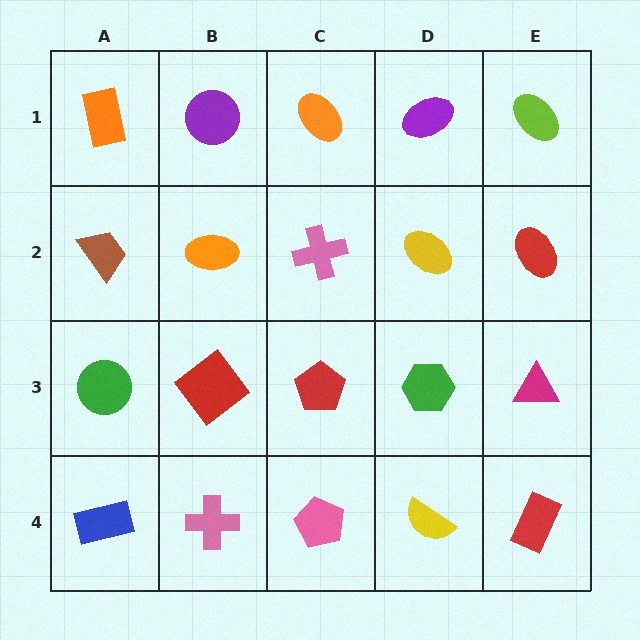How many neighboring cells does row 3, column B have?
4.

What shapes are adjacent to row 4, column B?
A red diamond (row 3, column B), a blue rectangle (row 4, column A), a pink pentagon (row 4, column C).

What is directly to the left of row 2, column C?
An orange ellipse.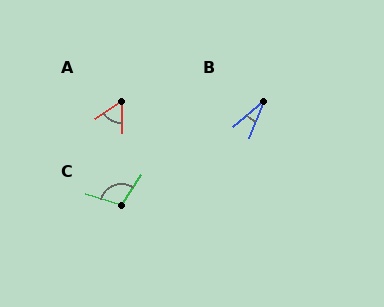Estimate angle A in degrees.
Approximately 56 degrees.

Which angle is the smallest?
B, at approximately 29 degrees.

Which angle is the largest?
C, at approximately 107 degrees.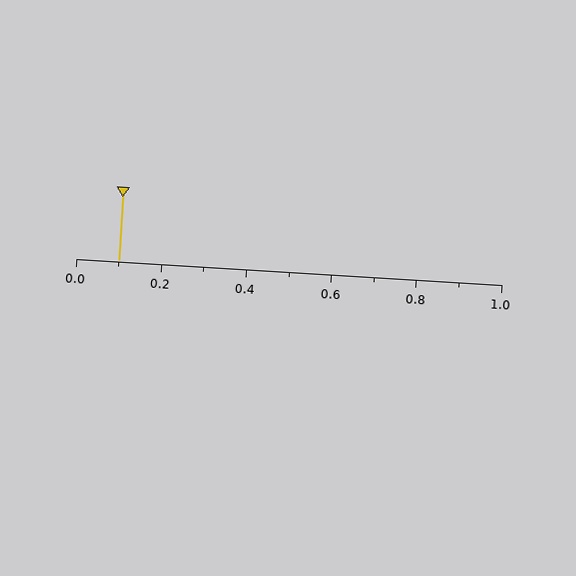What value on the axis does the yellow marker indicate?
The marker indicates approximately 0.1.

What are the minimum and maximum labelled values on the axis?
The axis runs from 0.0 to 1.0.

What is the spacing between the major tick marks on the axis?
The major ticks are spaced 0.2 apart.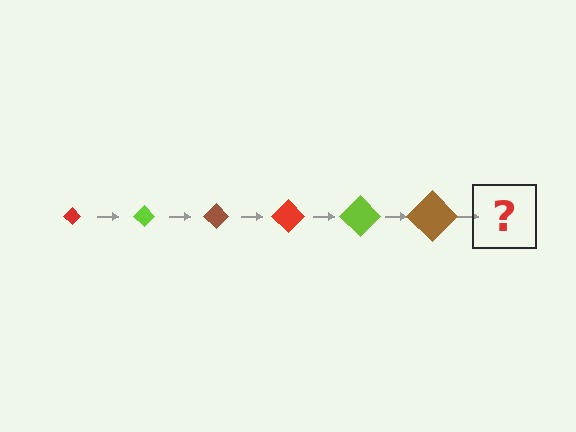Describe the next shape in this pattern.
It should be a red diamond, larger than the previous one.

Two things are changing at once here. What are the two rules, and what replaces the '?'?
The two rules are that the diamond grows larger each step and the color cycles through red, lime, and brown. The '?' should be a red diamond, larger than the previous one.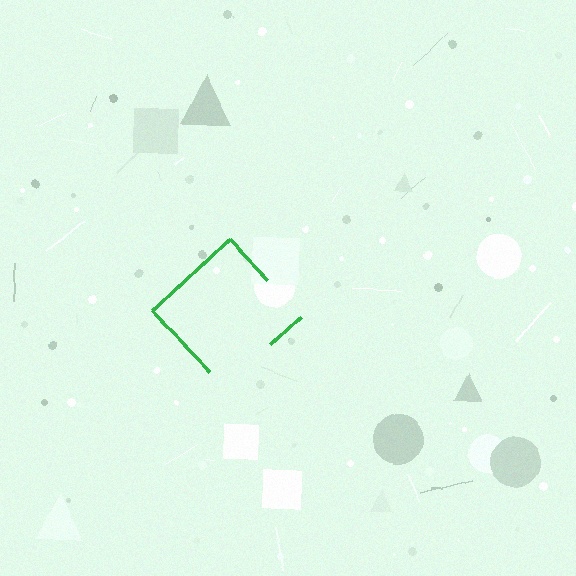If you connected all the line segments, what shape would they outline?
They would outline a diamond.